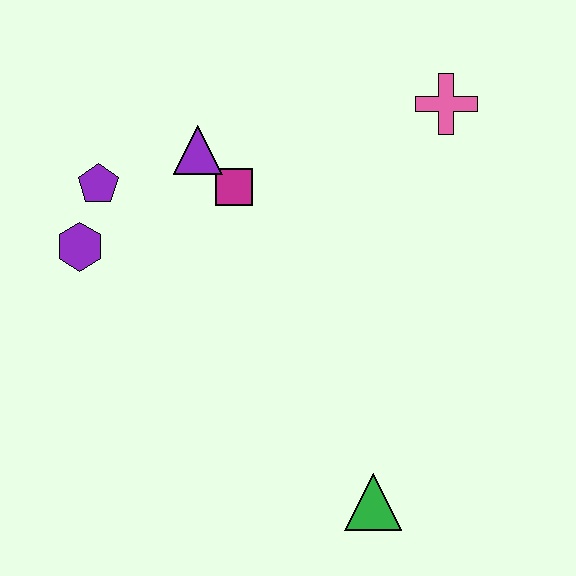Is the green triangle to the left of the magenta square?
No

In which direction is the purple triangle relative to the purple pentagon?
The purple triangle is to the right of the purple pentagon.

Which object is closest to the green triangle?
The magenta square is closest to the green triangle.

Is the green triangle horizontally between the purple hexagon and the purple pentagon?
No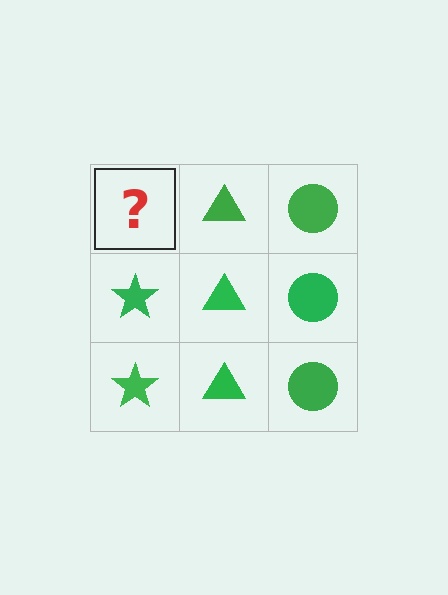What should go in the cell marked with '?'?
The missing cell should contain a green star.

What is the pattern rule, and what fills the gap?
The rule is that each column has a consistent shape. The gap should be filled with a green star.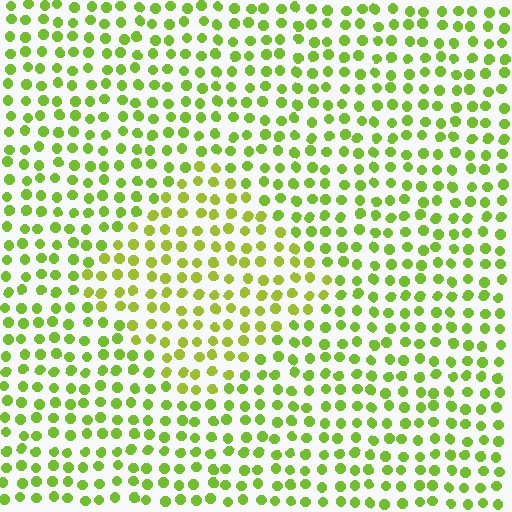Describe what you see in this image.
The image is filled with small lime elements in a uniform arrangement. A diamond-shaped region is visible where the elements are tinted to a slightly different hue, forming a subtle color boundary.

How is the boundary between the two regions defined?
The boundary is defined purely by a slight shift in hue (about 18 degrees). Spacing, size, and orientation are identical on both sides.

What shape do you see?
I see a diamond.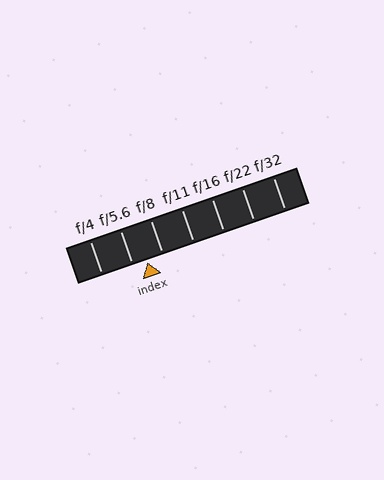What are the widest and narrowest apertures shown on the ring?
The widest aperture shown is f/4 and the narrowest is f/32.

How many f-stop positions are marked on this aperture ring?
There are 7 f-stop positions marked.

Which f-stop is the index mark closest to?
The index mark is closest to f/5.6.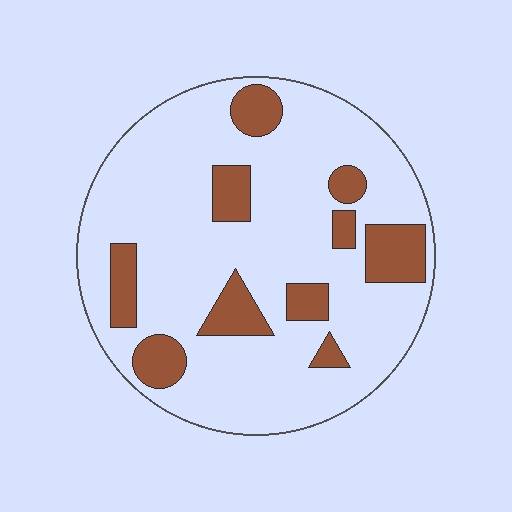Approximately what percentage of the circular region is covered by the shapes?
Approximately 20%.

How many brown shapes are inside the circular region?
10.